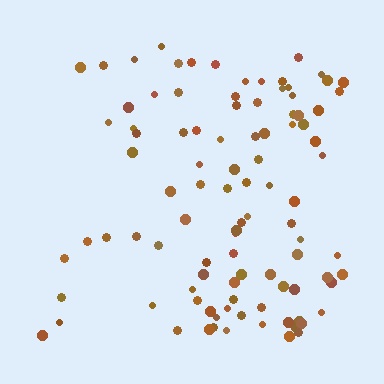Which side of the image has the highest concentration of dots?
The right.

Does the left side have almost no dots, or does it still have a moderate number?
Still a moderate number, just noticeably fewer than the right.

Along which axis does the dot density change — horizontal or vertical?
Horizontal.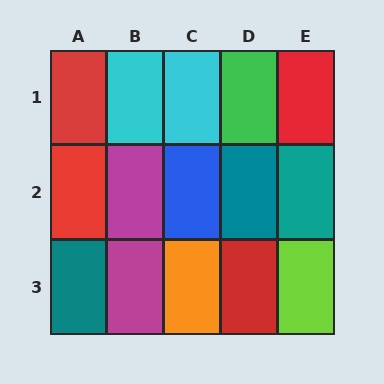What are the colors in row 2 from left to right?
Red, magenta, blue, teal, teal.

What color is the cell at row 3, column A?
Teal.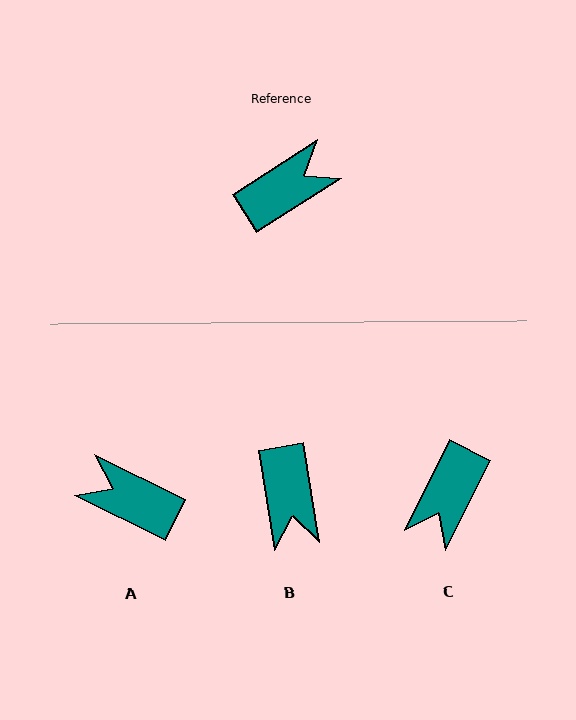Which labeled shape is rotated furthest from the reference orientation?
C, about 149 degrees away.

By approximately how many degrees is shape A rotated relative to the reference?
Approximately 121 degrees counter-clockwise.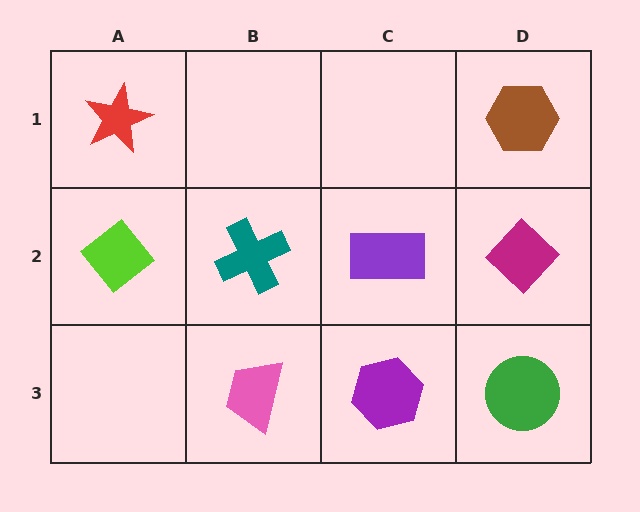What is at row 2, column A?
A lime diamond.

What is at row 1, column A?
A red star.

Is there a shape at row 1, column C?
No, that cell is empty.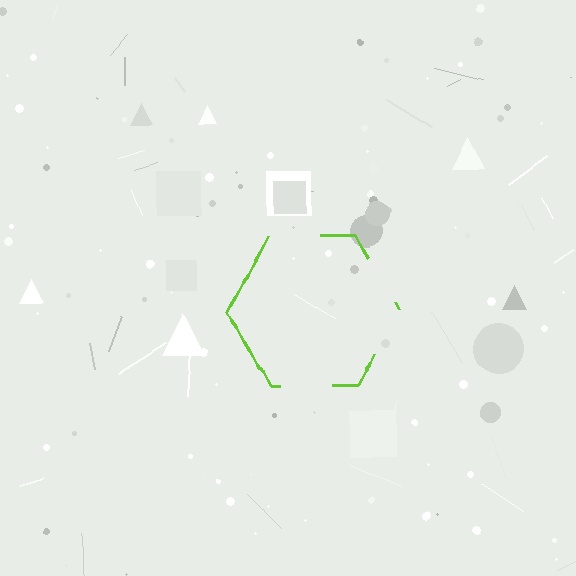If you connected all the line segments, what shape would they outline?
They would outline a hexagon.